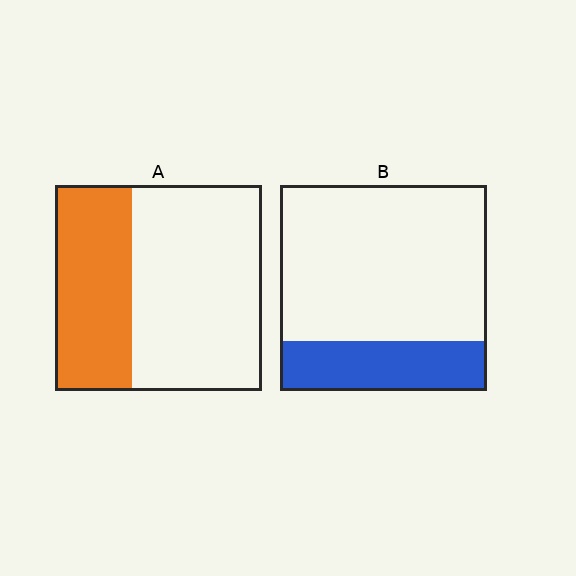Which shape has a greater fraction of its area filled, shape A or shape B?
Shape A.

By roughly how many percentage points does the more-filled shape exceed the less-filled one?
By roughly 15 percentage points (A over B).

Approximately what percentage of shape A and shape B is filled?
A is approximately 35% and B is approximately 25%.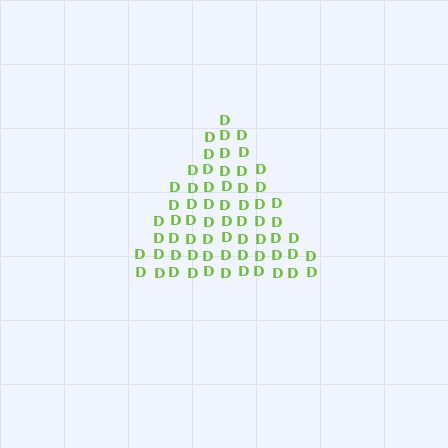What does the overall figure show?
The overall figure shows a triangle.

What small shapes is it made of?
It is made of small letter D's.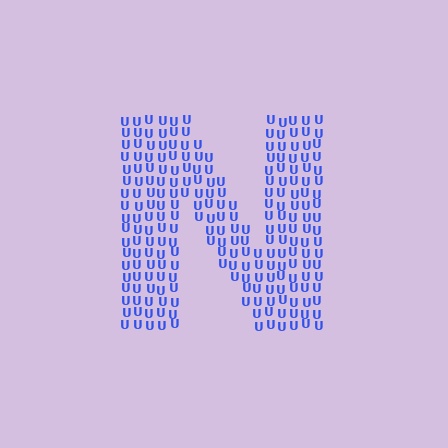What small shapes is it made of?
It is made of small letter U's.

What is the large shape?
The large shape is the letter N.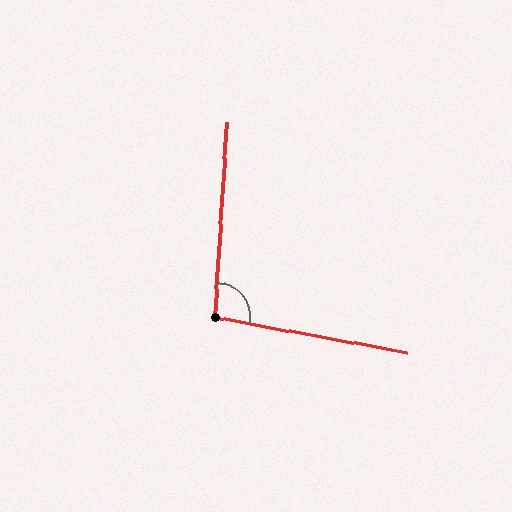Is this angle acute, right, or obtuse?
It is obtuse.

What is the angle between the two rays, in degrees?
Approximately 97 degrees.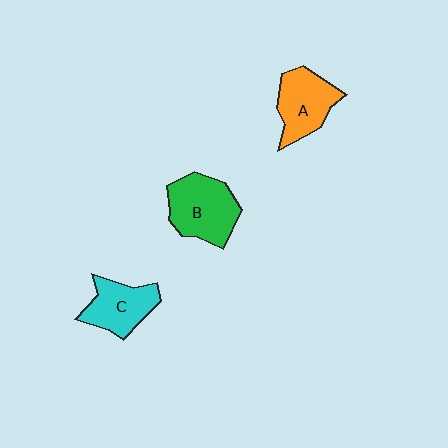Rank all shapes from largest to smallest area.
From largest to smallest: B (green), A (orange), C (cyan).